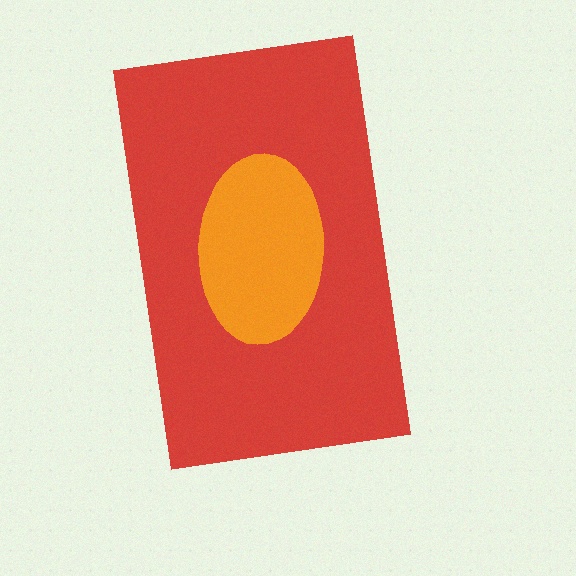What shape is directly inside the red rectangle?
The orange ellipse.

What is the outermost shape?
The red rectangle.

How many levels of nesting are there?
2.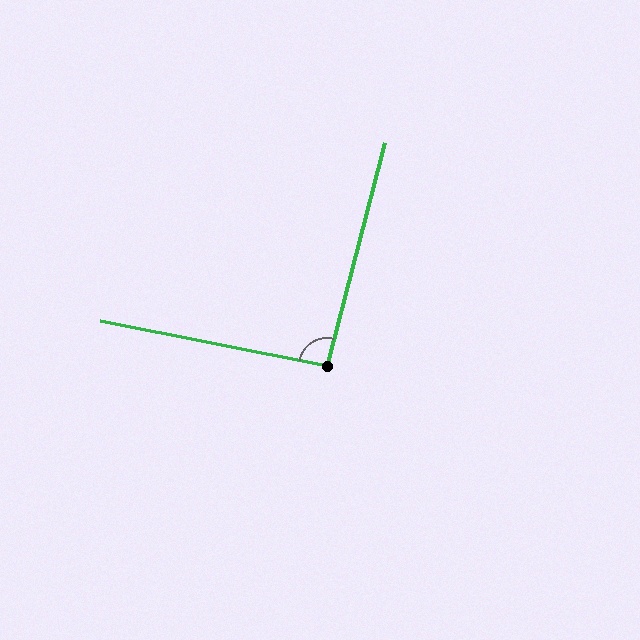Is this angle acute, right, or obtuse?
It is approximately a right angle.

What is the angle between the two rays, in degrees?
Approximately 94 degrees.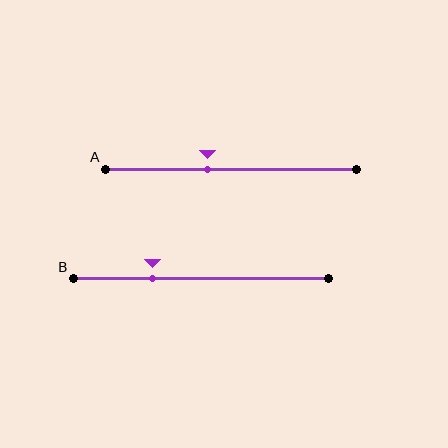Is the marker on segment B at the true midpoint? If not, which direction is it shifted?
No, the marker on segment B is shifted to the left by about 19% of the segment length.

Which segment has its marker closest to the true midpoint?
Segment A has its marker closest to the true midpoint.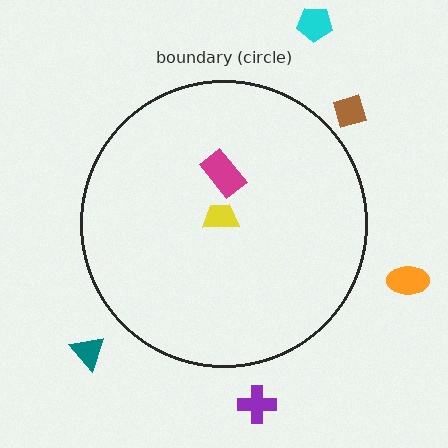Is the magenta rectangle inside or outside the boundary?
Inside.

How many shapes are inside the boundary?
2 inside, 5 outside.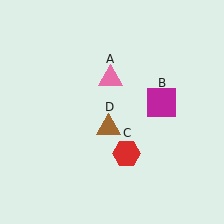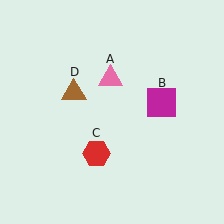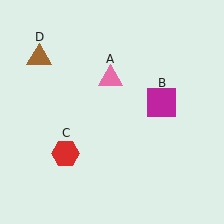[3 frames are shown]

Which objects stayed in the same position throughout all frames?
Pink triangle (object A) and magenta square (object B) remained stationary.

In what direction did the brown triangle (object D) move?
The brown triangle (object D) moved up and to the left.